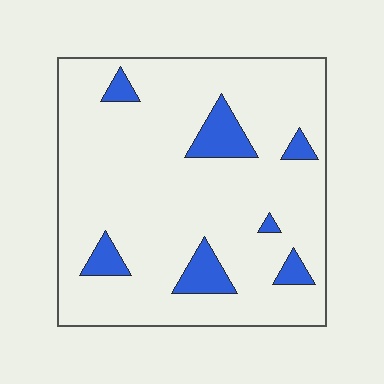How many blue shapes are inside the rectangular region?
7.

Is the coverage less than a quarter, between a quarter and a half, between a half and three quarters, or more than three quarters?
Less than a quarter.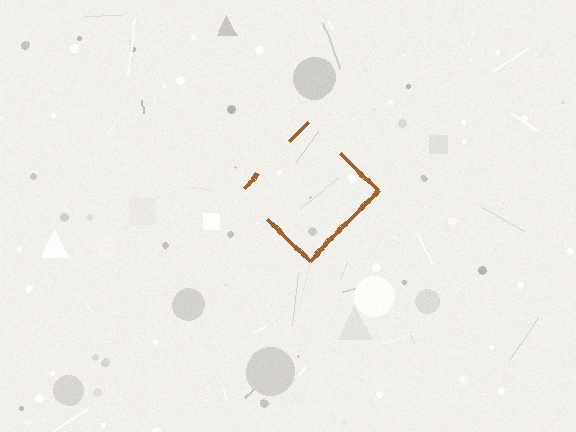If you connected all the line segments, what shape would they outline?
They would outline a diamond.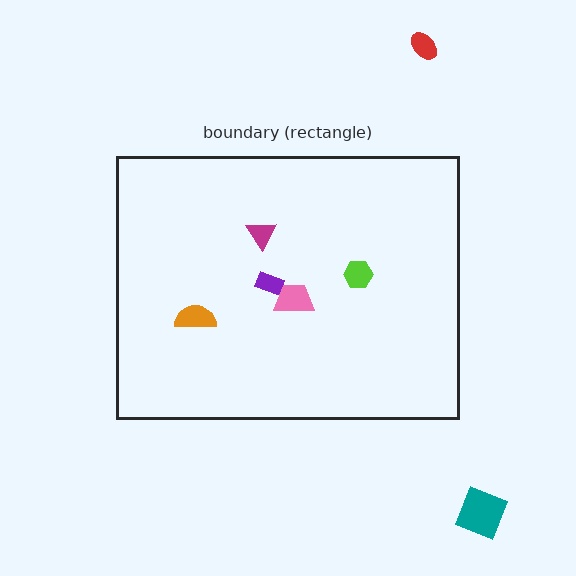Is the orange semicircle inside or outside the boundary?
Inside.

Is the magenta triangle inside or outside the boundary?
Inside.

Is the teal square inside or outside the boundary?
Outside.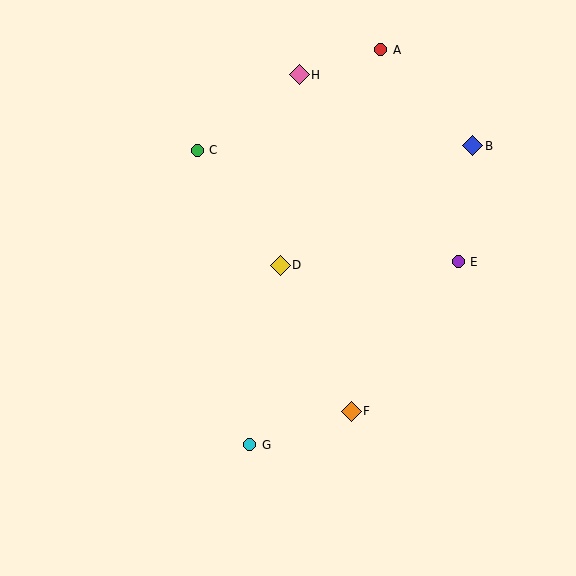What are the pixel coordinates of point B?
Point B is at (473, 146).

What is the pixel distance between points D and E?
The distance between D and E is 178 pixels.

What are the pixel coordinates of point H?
Point H is at (299, 75).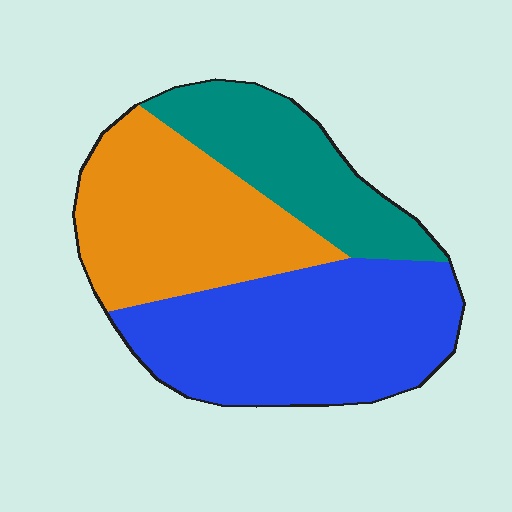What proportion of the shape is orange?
Orange takes up about one third (1/3) of the shape.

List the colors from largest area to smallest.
From largest to smallest: blue, orange, teal.